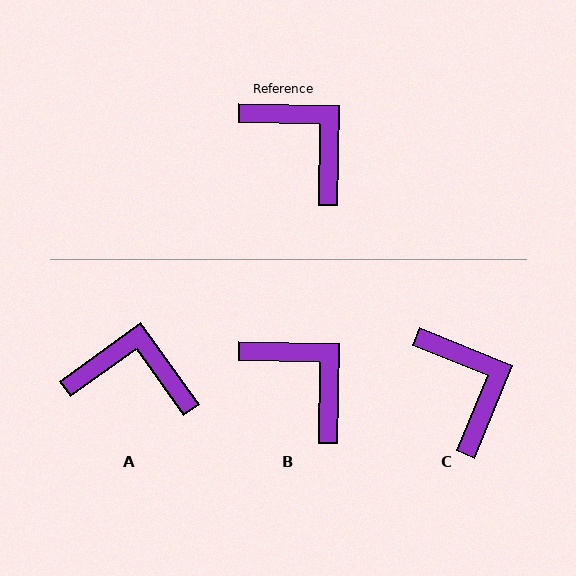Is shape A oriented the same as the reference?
No, it is off by about 37 degrees.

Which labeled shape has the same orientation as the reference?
B.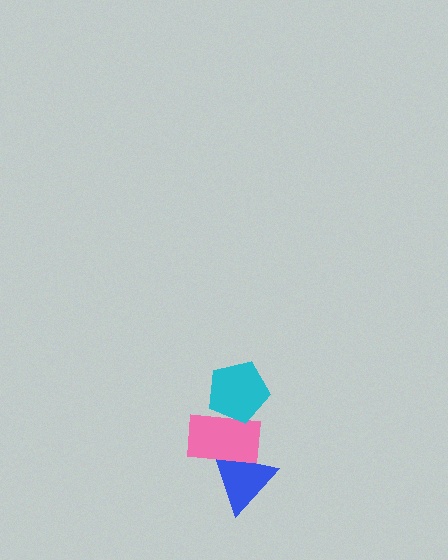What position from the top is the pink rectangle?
The pink rectangle is 2nd from the top.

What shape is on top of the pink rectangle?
The cyan pentagon is on top of the pink rectangle.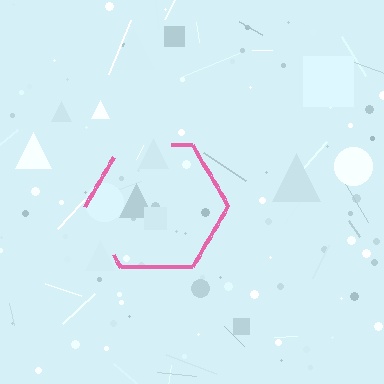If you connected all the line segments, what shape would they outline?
They would outline a hexagon.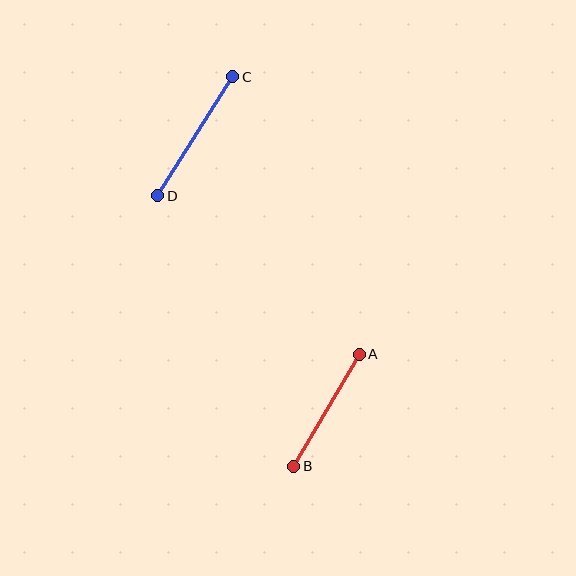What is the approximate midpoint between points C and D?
The midpoint is at approximately (195, 136) pixels.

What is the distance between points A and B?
The distance is approximately 129 pixels.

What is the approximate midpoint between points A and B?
The midpoint is at approximately (326, 410) pixels.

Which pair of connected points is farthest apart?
Points C and D are farthest apart.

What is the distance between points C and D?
The distance is approximately 141 pixels.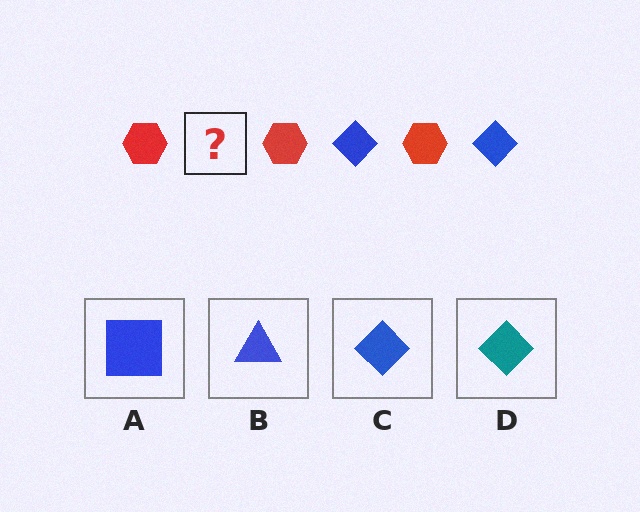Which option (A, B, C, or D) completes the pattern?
C.